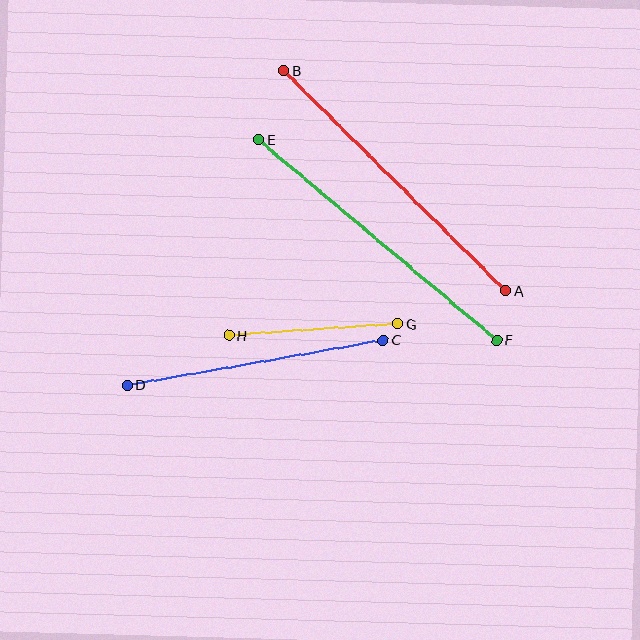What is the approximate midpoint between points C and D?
The midpoint is at approximately (255, 363) pixels.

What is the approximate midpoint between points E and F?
The midpoint is at approximately (378, 240) pixels.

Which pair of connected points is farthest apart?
Points A and B are farthest apart.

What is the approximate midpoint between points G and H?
The midpoint is at approximately (313, 330) pixels.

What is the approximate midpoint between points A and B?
The midpoint is at approximately (394, 181) pixels.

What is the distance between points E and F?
The distance is approximately 311 pixels.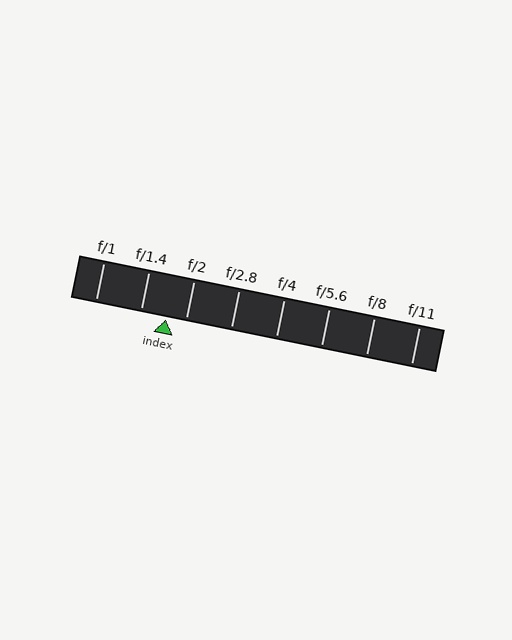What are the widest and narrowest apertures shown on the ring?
The widest aperture shown is f/1 and the narrowest is f/11.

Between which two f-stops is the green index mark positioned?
The index mark is between f/1.4 and f/2.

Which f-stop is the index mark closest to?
The index mark is closest to f/2.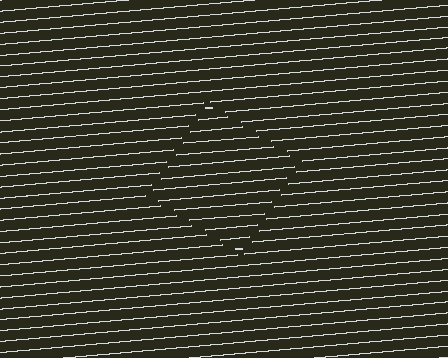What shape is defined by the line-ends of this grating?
An illusory square. The interior of the shape contains the same grating, shifted by half a period — the contour is defined by the phase discontinuity where line-ends from the inner and outer gratings abut.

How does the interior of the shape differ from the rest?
The interior of the shape contains the same grating, shifted by half a period — the contour is defined by the phase discontinuity where line-ends from the inner and outer gratings abut.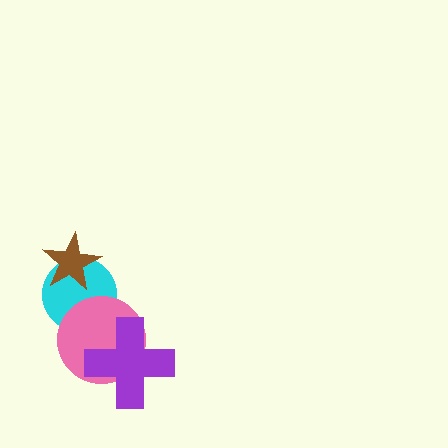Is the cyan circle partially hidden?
Yes, it is partially covered by another shape.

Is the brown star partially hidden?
No, no other shape covers it.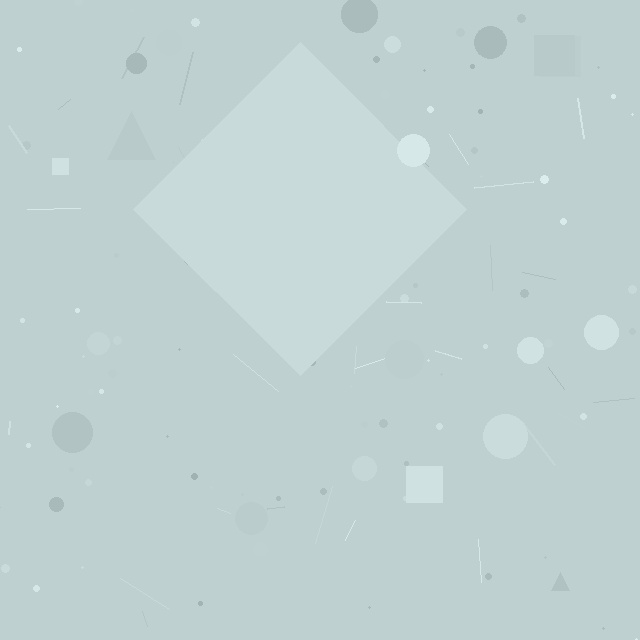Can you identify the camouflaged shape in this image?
The camouflaged shape is a diamond.